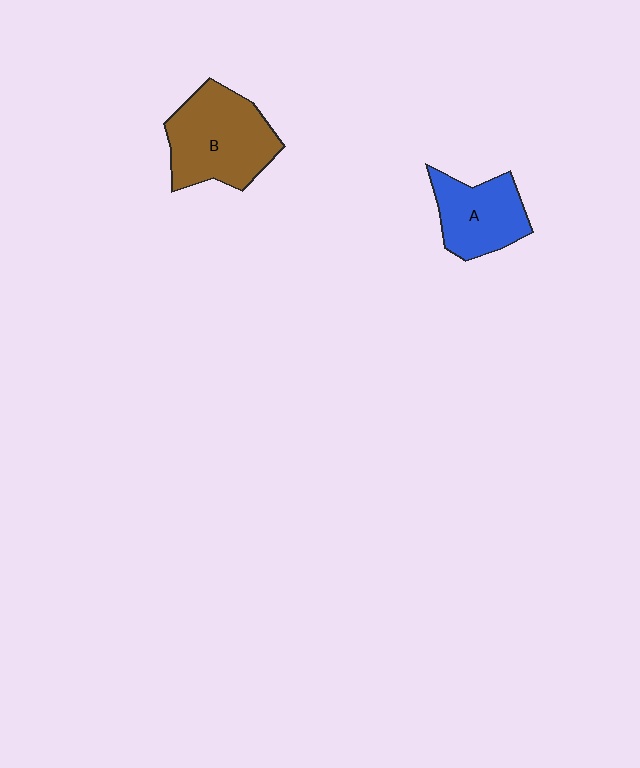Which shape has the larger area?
Shape B (brown).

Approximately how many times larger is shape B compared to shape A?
Approximately 1.4 times.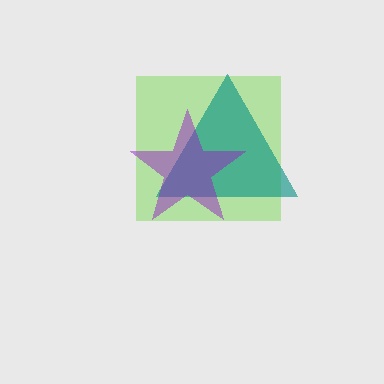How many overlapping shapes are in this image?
There are 3 overlapping shapes in the image.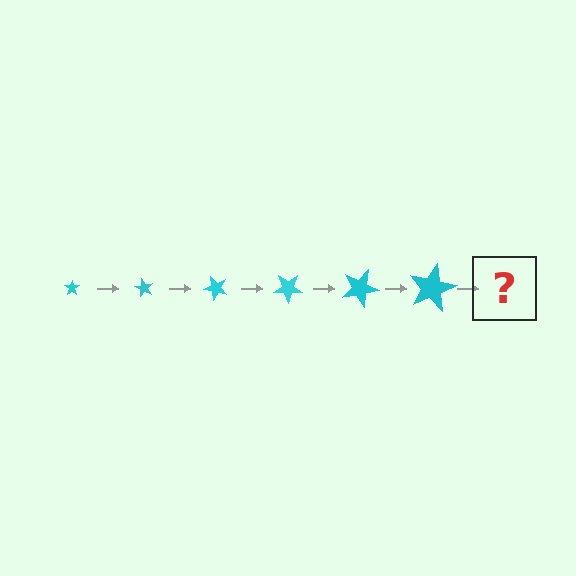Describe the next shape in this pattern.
It should be a star, larger than the previous one and rotated 360 degrees from the start.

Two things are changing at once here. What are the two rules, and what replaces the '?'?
The two rules are that the star grows larger each step and it rotates 60 degrees each step. The '?' should be a star, larger than the previous one and rotated 360 degrees from the start.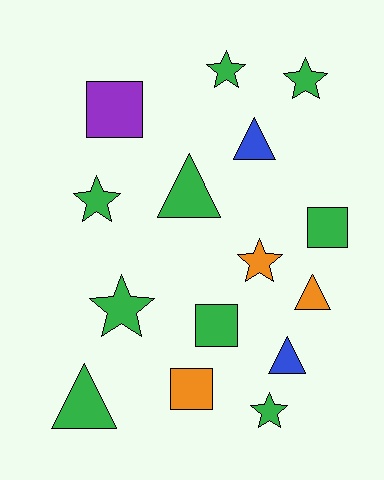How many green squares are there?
There are 2 green squares.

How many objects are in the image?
There are 15 objects.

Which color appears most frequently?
Green, with 9 objects.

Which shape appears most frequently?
Star, with 6 objects.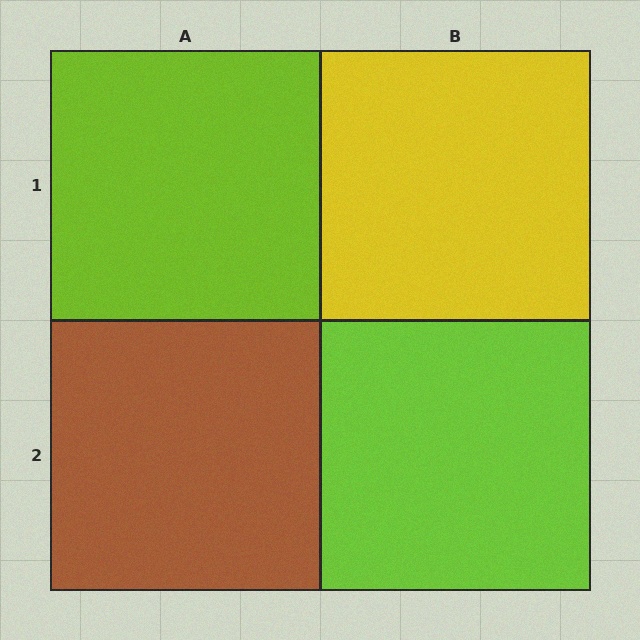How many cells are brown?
1 cell is brown.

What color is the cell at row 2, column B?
Lime.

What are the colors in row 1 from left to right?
Lime, yellow.